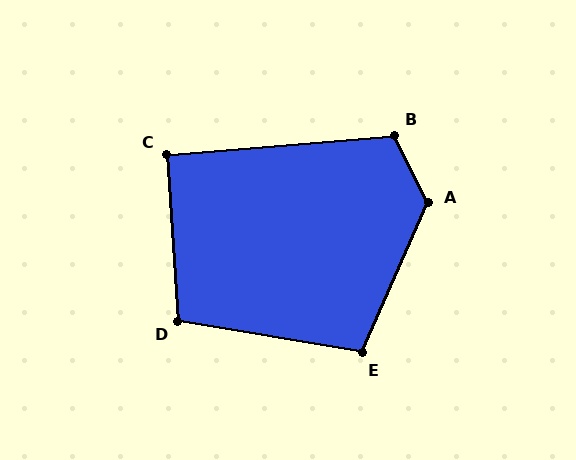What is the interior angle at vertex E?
Approximately 104 degrees (obtuse).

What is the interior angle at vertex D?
Approximately 103 degrees (obtuse).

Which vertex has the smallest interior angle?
C, at approximately 91 degrees.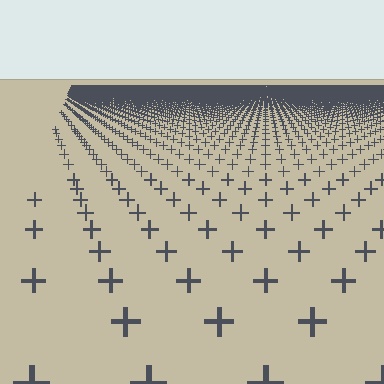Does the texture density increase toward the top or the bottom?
Density increases toward the top.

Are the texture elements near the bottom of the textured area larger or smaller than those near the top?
Larger. Near the bottom, elements are closer to the viewer and appear at a bigger on-screen size.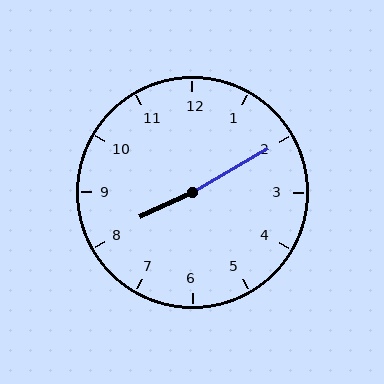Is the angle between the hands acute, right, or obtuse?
It is obtuse.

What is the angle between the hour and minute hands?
Approximately 175 degrees.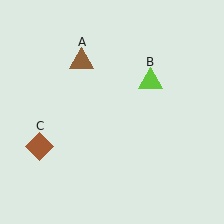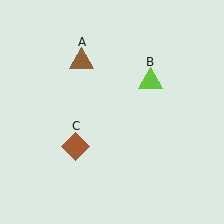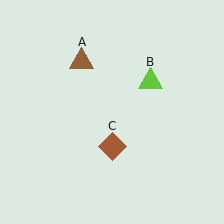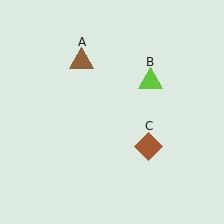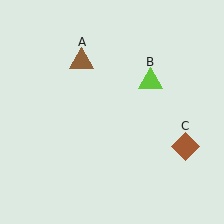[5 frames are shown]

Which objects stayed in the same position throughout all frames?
Brown triangle (object A) and lime triangle (object B) remained stationary.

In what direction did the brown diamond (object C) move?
The brown diamond (object C) moved right.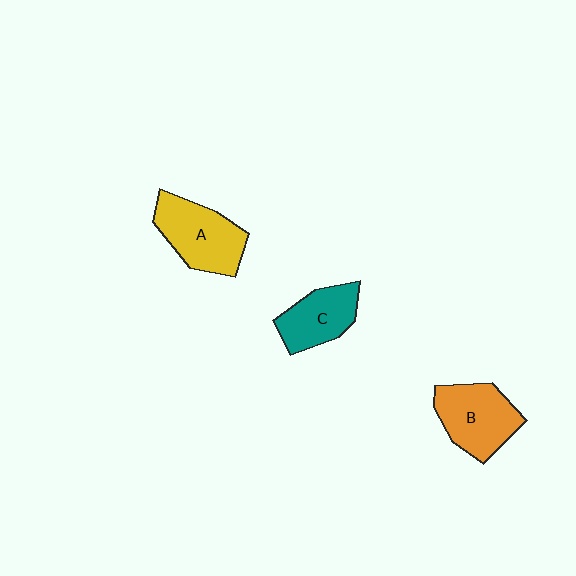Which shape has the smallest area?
Shape C (teal).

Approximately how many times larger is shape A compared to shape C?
Approximately 1.3 times.